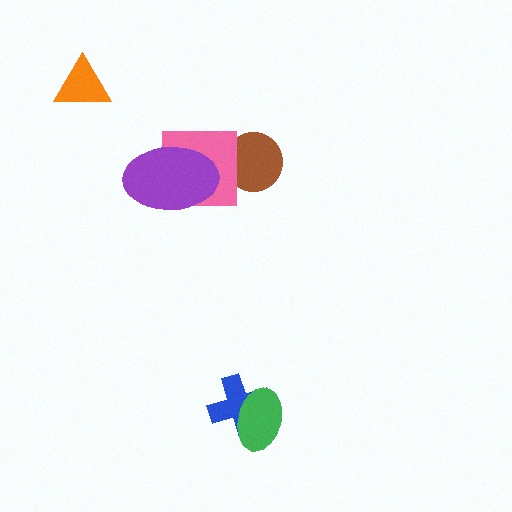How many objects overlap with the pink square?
2 objects overlap with the pink square.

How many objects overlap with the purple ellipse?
1 object overlaps with the purple ellipse.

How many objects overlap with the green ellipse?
1 object overlaps with the green ellipse.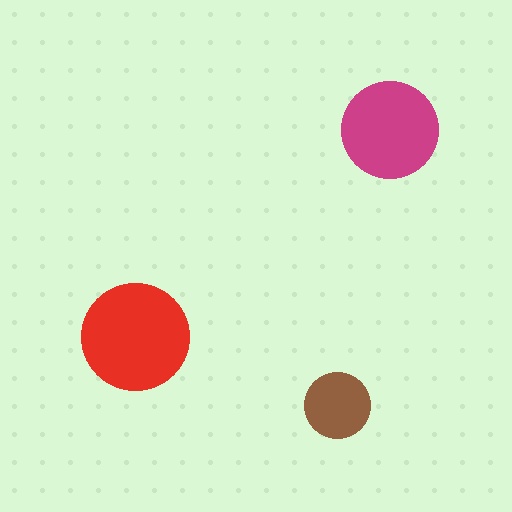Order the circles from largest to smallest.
the red one, the magenta one, the brown one.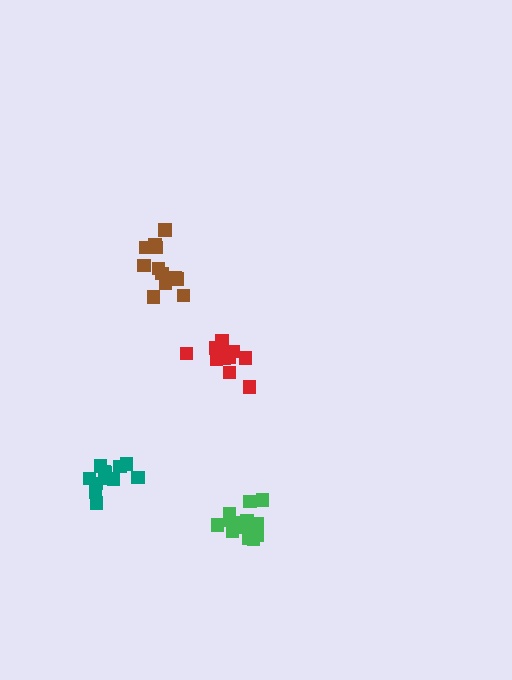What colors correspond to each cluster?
The clusters are colored: red, teal, green, brown.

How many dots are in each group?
Group 1: 11 dots, Group 2: 13 dots, Group 3: 15 dots, Group 4: 12 dots (51 total).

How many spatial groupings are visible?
There are 4 spatial groupings.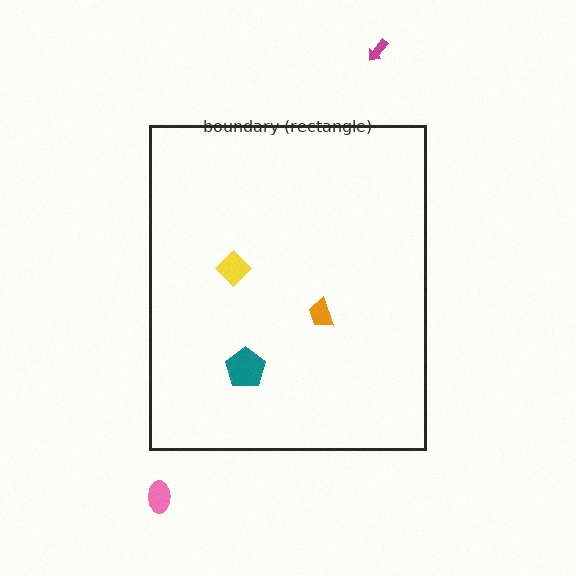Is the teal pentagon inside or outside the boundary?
Inside.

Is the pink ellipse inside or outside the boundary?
Outside.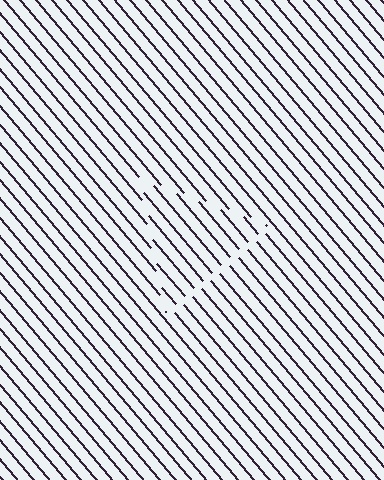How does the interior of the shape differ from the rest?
The interior of the shape contains the same grating, shifted by half a period — the contour is defined by the phase discontinuity where line-ends from the inner and outer gratings abut.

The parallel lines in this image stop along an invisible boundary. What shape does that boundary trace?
An illusory triangle. The interior of the shape contains the same grating, shifted by half a period — the contour is defined by the phase discontinuity where line-ends from the inner and outer gratings abut.